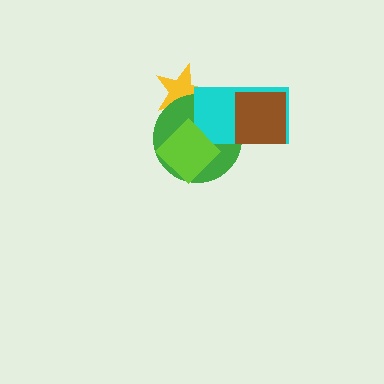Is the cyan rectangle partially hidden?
Yes, it is partially covered by another shape.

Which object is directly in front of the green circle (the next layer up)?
The cyan rectangle is directly in front of the green circle.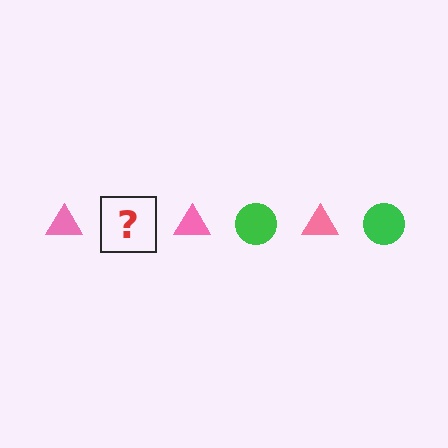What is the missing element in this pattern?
The missing element is a green circle.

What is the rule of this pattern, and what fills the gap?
The rule is that the pattern alternates between pink triangle and green circle. The gap should be filled with a green circle.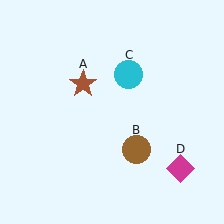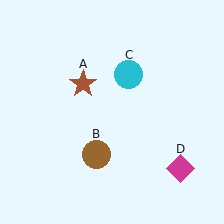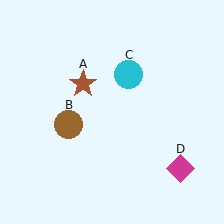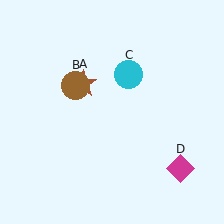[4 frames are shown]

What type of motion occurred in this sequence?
The brown circle (object B) rotated clockwise around the center of the scene.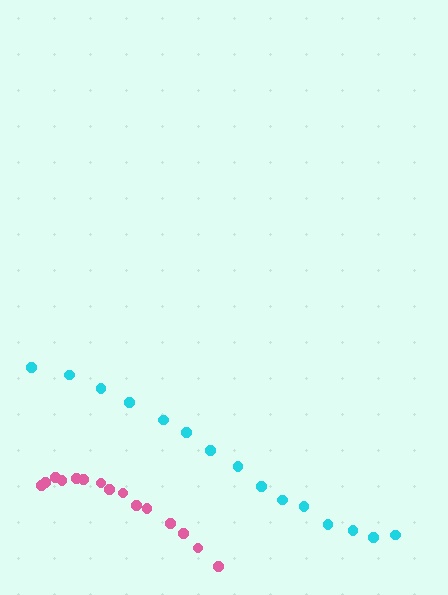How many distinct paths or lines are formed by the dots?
There are 2 distinct paths.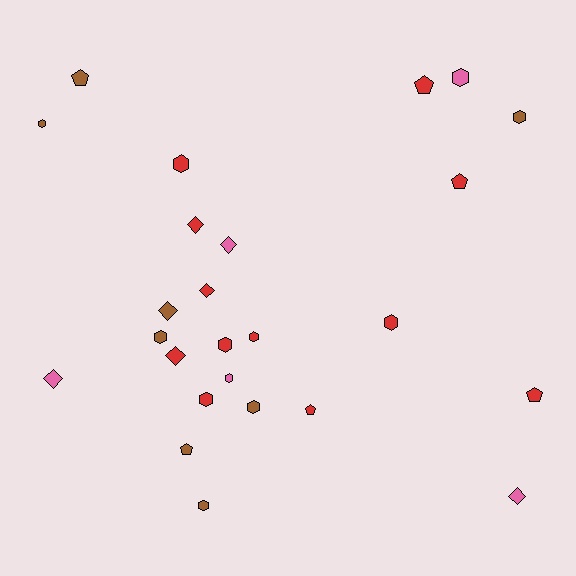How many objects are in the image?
There are 25 objects.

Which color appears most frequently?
Red, with 12 objects.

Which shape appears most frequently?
Hexagon, with 12 objects.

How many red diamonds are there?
There are 3 red diamonds.